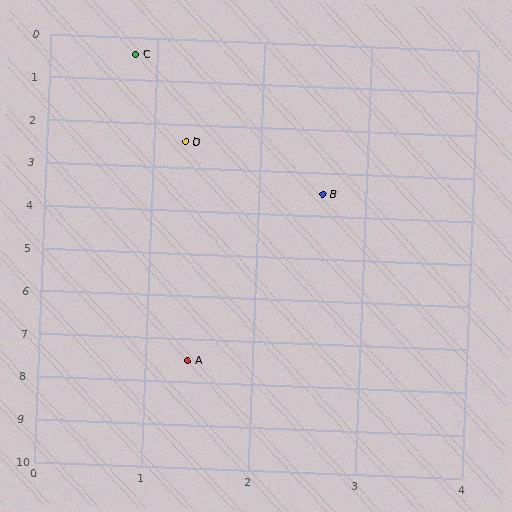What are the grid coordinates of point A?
Point A is at approximately (1.4, 7.5).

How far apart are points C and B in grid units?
Points C and B are about 3.6 grid units apart.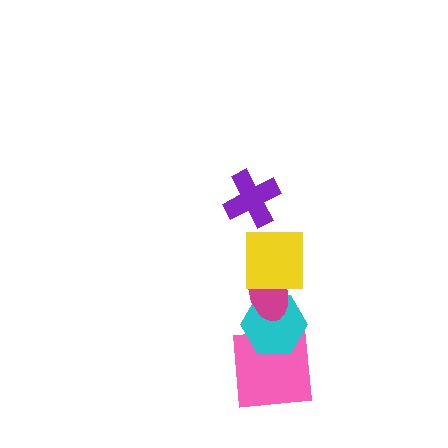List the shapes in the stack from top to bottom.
From top to bottom: the purple cross, the yellow square, the magenta ellipse, the cyan hexagon, the pink square.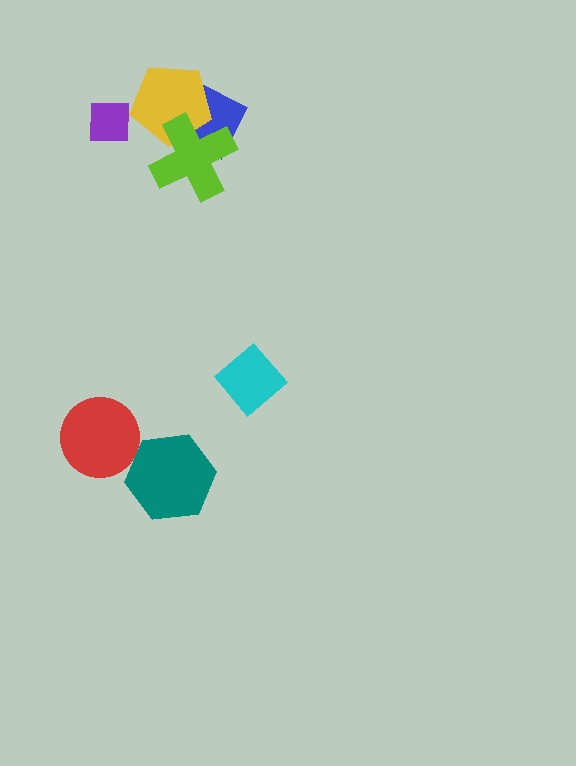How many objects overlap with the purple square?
0 objects overlap with the purple square.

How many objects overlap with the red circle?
0 objects overlap with the red circle.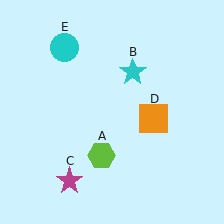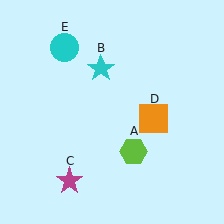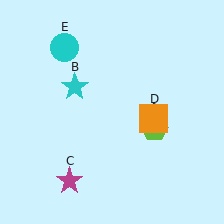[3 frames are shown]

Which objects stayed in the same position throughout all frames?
Magenta star (object C) and orange square (object D) and cyan circle (object E) remained stationary.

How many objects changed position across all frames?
2 objects changed position: lime hexagon (object A), cyan star (object B).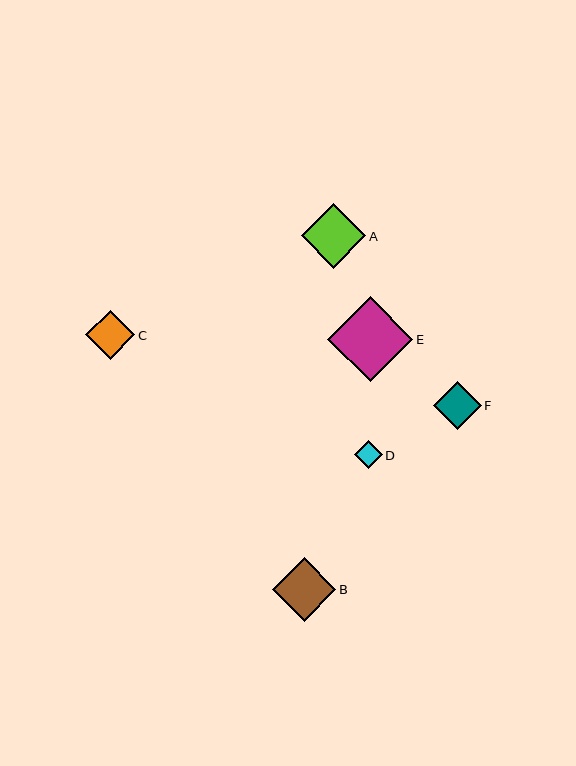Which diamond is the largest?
Diamond E is the largest with a size of approximately 85 pixels.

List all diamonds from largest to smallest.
From largest to smallest: E, A, B, C, F, D.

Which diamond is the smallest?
Diamond D is the smallest with a size of approximately 28 pixels.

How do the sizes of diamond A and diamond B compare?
Diamond A and diamond B are approximately the same size.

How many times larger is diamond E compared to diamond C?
Diamond E is approximately 1.7 times the size of diamond C.